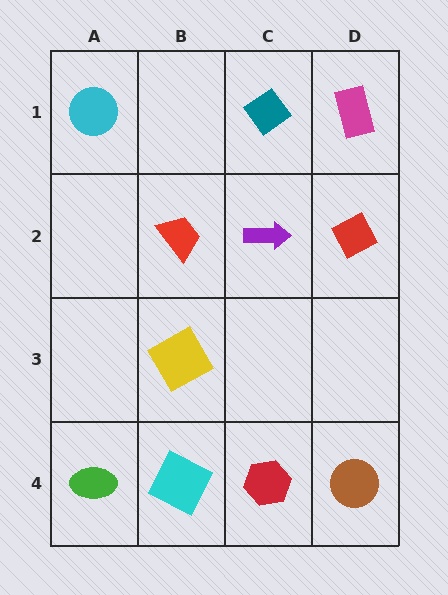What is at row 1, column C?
A teal diamond.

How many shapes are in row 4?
4 shapes.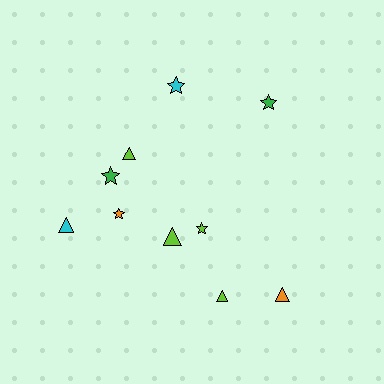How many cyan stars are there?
There is 1 cyan star.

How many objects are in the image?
There are 10 objects.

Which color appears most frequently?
Lime, with 4 objects.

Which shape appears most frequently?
Triangle, with 5 objects.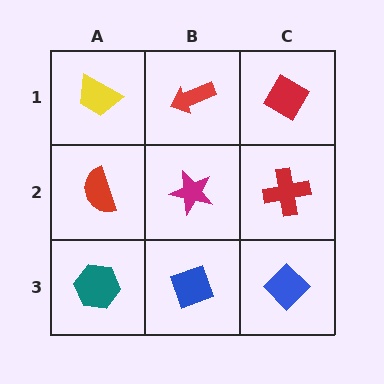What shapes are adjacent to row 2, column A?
A yellow trapezoid (row 1, column A), a teal hexagon (row 3, column A), a magenta star (row 2, column B).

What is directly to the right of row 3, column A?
A blue diamond.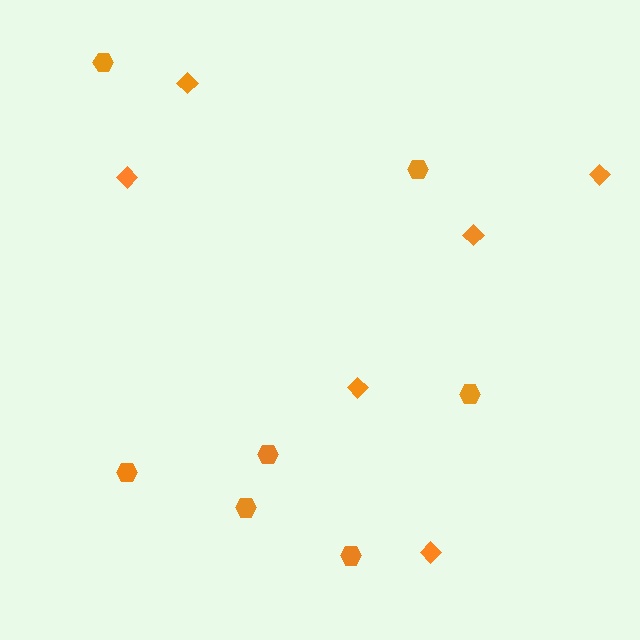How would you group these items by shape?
There are 2 groups: one group of hexagons (7) and one group of diamonds (6).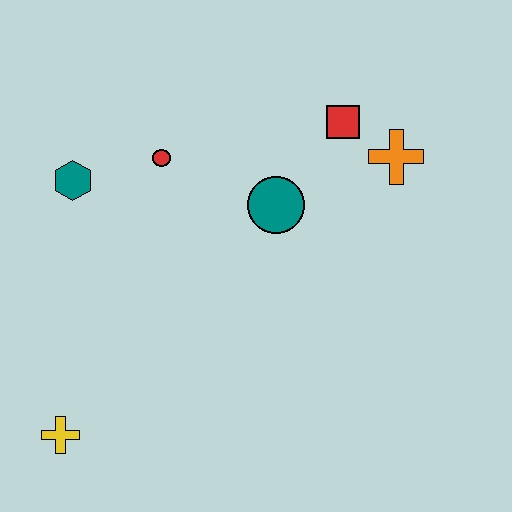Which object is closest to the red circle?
The teal hexagon is closest to the red circle.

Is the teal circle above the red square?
No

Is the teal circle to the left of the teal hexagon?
No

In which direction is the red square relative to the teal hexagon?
The red square is to the right of the teal hexagon.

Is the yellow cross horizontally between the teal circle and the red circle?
No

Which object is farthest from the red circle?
The yellow cross is farthest from the red circle.